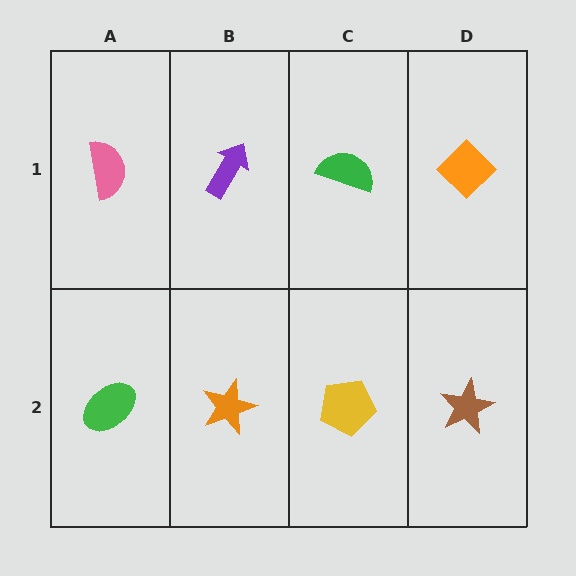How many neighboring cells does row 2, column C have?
3.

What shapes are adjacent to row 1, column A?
A green ellipse (row 2, column A), a purple arrow (row 1, column B).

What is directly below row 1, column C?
A yellow pentagon.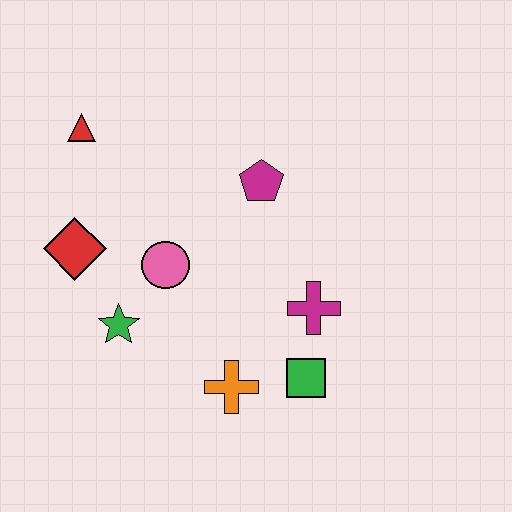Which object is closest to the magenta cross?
The green square is closest to the magenta cross.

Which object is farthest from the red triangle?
The green square is farthest from the red triangle.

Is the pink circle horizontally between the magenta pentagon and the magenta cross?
No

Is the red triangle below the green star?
No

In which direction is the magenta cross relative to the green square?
The magenta cross is above the green square.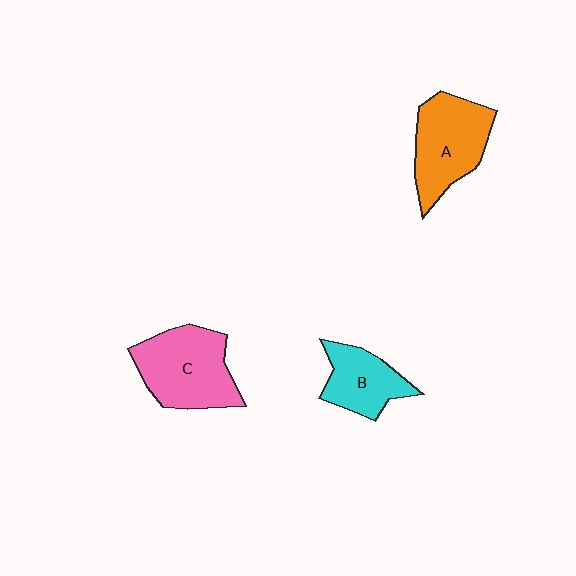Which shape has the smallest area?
Shape B (cyan).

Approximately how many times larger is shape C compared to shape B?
Approximately 1.5 times.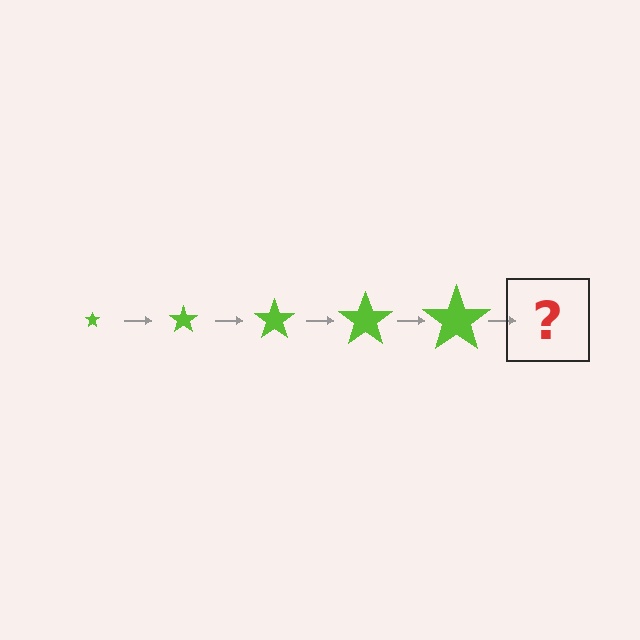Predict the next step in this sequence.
The next step is a lime star, larger than the previous one.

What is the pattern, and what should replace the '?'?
The pattern is that the star gets progressively larger each step. The '?' should be a lime star, larger than the previous one.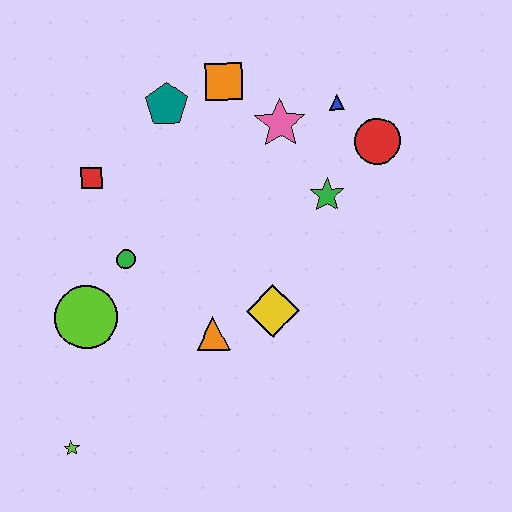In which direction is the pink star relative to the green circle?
The pink star is to the right of the green circle.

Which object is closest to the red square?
The green circle is closest to the red square.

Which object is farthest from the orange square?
The lime star is farthest from the orange square.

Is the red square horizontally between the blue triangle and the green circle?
No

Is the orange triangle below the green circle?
Yes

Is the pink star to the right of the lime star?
Yes